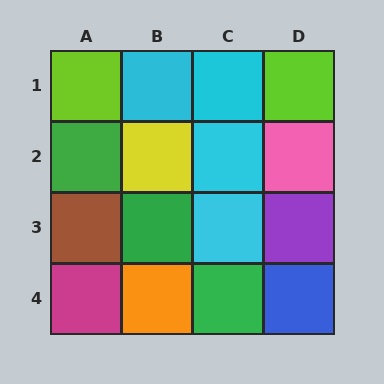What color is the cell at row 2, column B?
Yellow.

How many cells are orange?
1 cell is orange.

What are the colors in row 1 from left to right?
Lime, cyan, cyan, lime.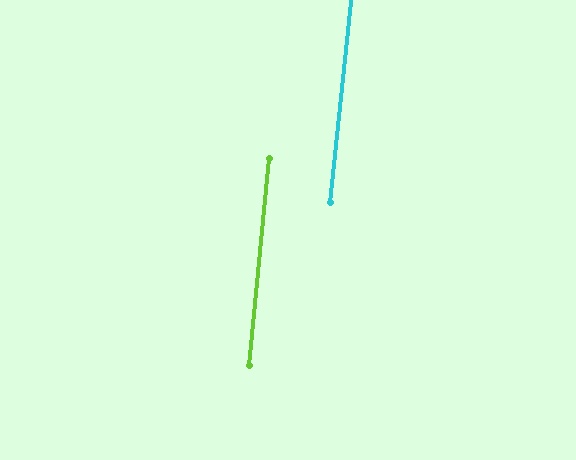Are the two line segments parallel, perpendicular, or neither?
Parallel — their directions differ by only 0.5°.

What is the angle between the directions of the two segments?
Approximately 0 degrees.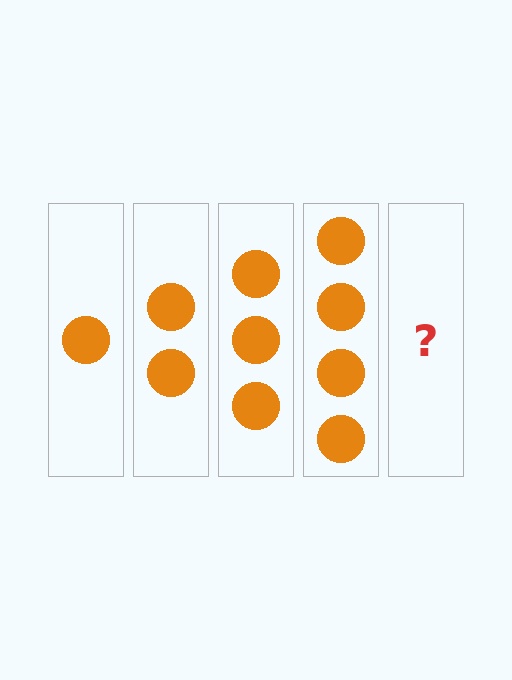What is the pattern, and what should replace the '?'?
The pattern is that each step adds one more circle. The '?' should be 5 circles.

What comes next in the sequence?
The next element should be 5 circles.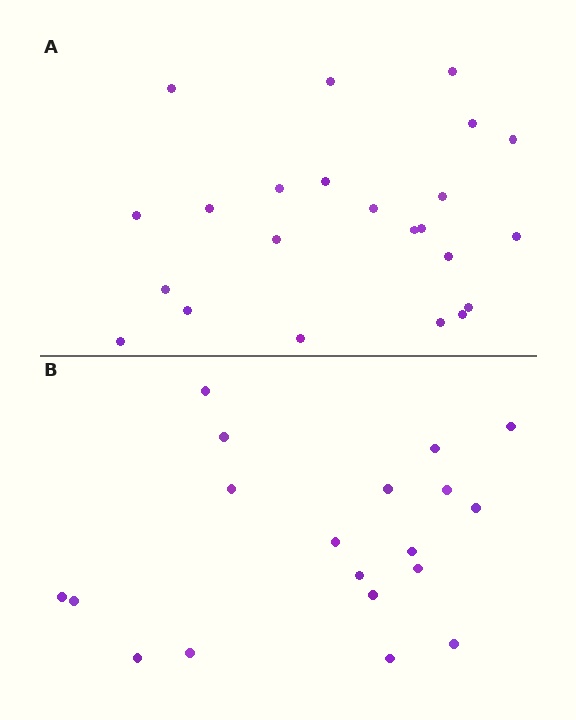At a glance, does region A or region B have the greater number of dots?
Region A (the top region) has more dots.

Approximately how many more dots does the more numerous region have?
Region A has about 4 more dots than region B.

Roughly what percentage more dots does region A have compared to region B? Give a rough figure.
About 20% more.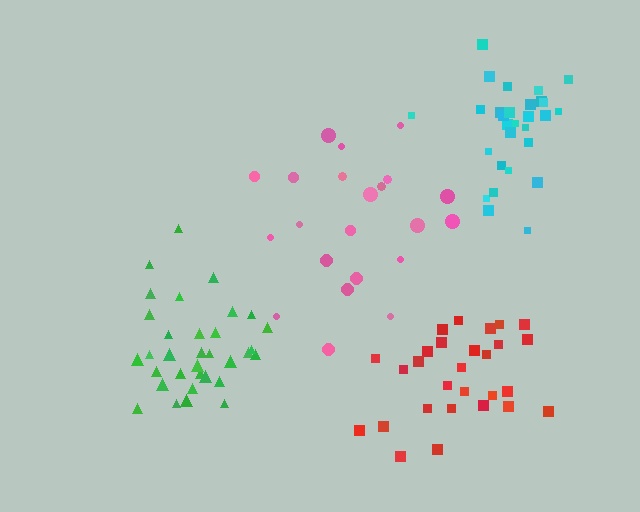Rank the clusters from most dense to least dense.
green, cyan, red, pink.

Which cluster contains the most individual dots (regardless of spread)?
Green (33).